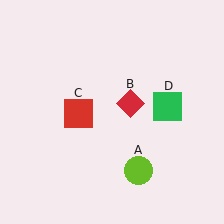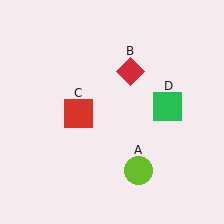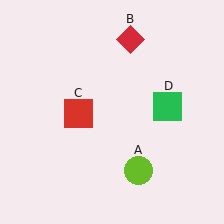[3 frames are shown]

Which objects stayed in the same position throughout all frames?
Lime circle (object A) and red square (object C) and green square (object D) remained stationary.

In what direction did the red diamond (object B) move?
The red diamond (object B) moved up.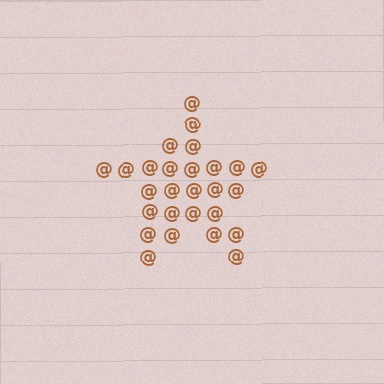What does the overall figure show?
The overall figure shows a star.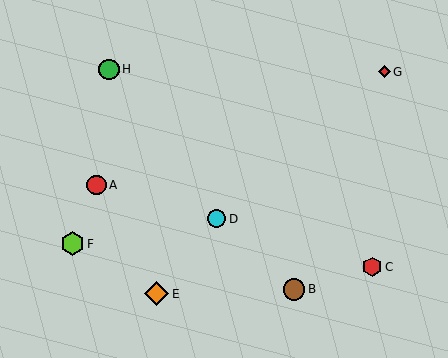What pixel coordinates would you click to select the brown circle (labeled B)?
Click at (294, 289) to select the brown circle B.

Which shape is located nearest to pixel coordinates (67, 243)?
The lime hexagon (labeled F) at (72, 244) is nearest to that location.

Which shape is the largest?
The orange diamond (labeled E) is the largest.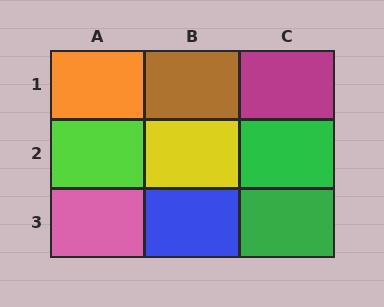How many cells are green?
2 cells are green.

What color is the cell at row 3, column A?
Pink.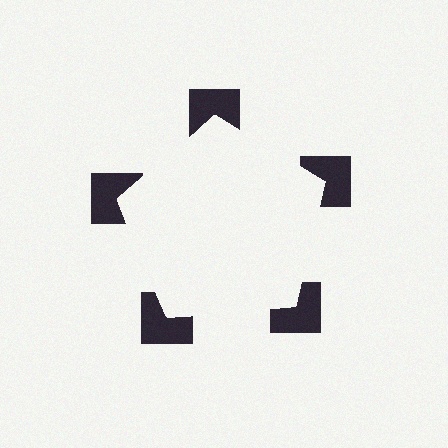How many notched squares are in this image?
There are 5 — one at each vertex of the illusory pentagon.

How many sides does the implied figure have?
5 sides.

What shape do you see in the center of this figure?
An illusory pentagon — its edges are inferred from the aligned wedge cuts in the notched squares, not physically drawn.